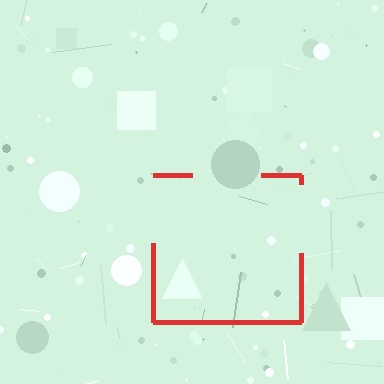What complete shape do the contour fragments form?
The contour fragments form a square.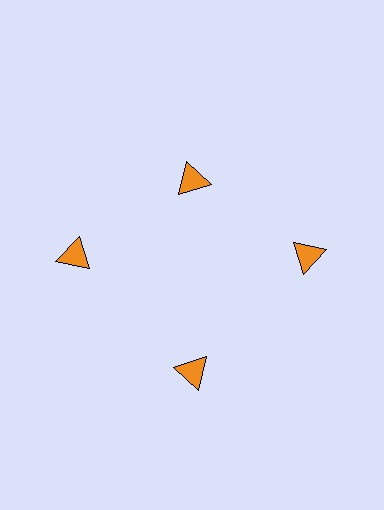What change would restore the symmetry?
The symmetry would be restored by moving it outward, back onto the ring so that all 4 triangles sit at equal angles and equal distance from the center.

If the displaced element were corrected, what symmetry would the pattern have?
It would have 4-fold rotational symmetry — the pattern would map onto itself every 90 degrees.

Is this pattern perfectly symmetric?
No. The 4 orange triangles are arranged in a ring, but one element near the 12 o'clock position is pulled inward toward the center, breaking the 4-fold rotational symmetry.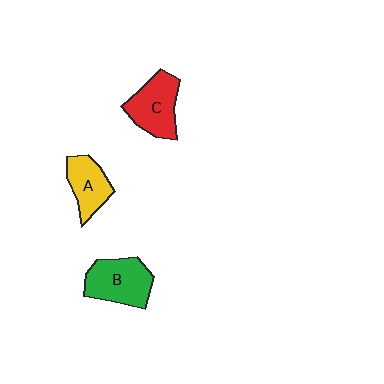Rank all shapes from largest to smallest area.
From largest to smallest: B (green), C (red), A (yellow).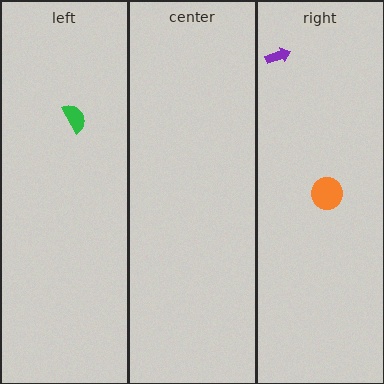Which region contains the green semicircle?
The left region.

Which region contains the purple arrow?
The right region.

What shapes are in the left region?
The green semicircle.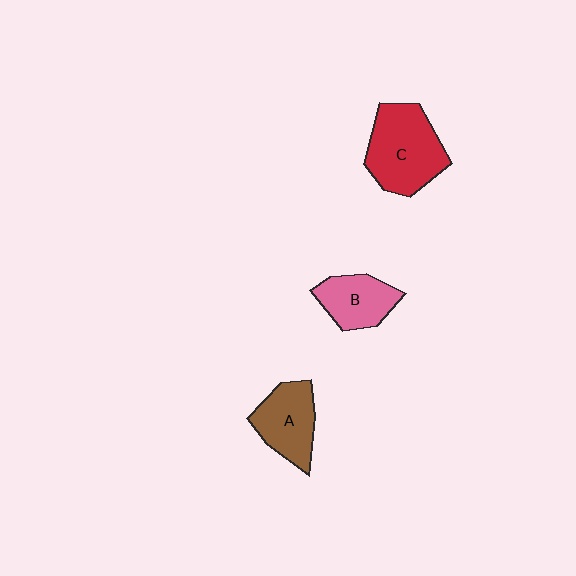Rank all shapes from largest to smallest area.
From largest to smallest: C (red), A (brown), B (pink).